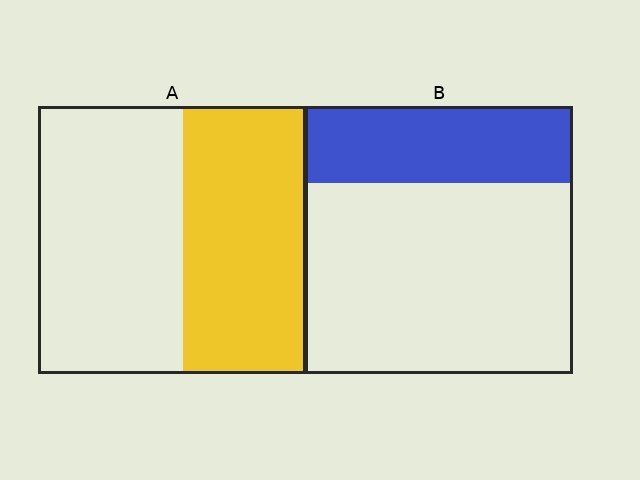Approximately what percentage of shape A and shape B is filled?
A is approximately 45% and B is approximately 30%.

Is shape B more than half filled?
No.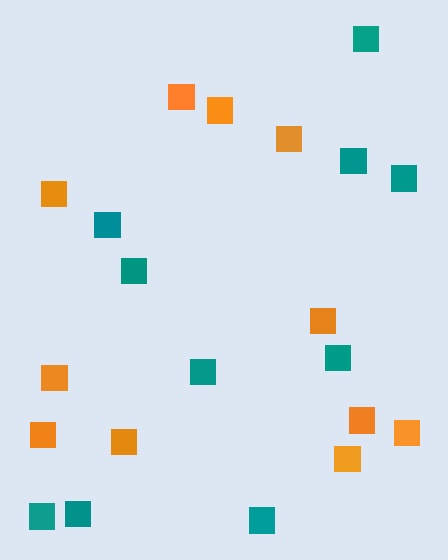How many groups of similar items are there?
There are 2 groups: one group of teal squares (10) and one group of orange squares (11).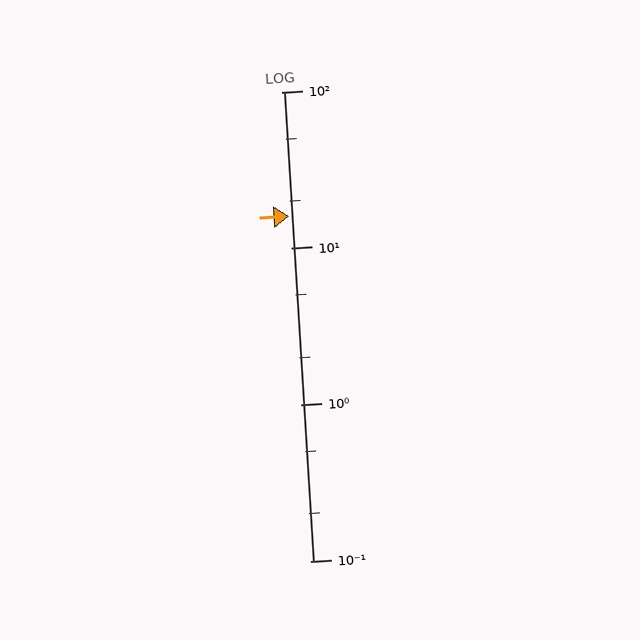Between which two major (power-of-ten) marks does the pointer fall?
The pointer is between 10 and 100.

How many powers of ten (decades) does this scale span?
The scale spans 3 decades, from 0.1 to 100.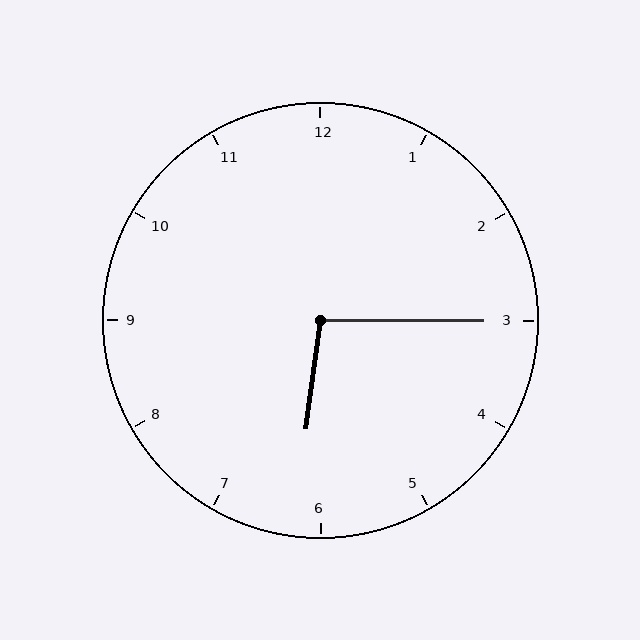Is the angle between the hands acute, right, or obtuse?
It is obtuse.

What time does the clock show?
6:15.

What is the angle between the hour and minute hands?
Approximately 98 degrees.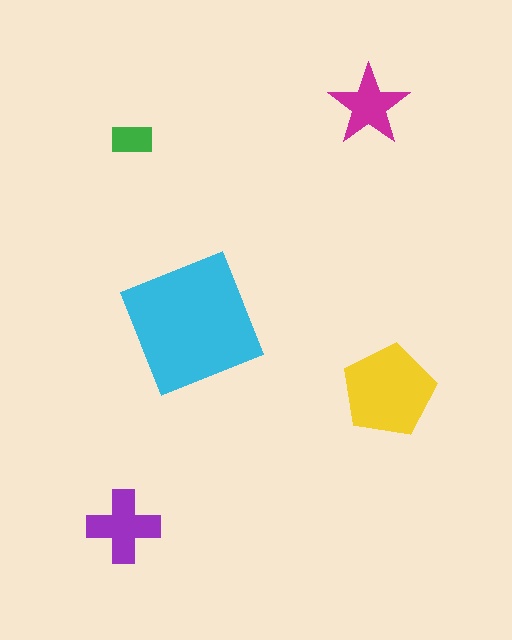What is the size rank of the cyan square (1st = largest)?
1st.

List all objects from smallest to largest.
The green rectangle, the magenta star, the purple cross, the yellow pentagon, the cyan square.